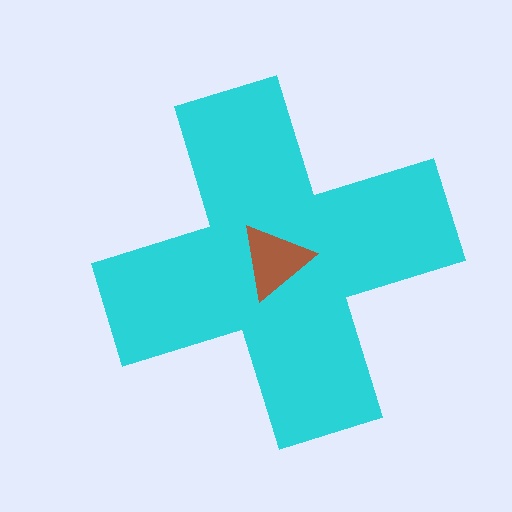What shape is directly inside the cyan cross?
The brown triangle.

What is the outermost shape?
The cyan cross.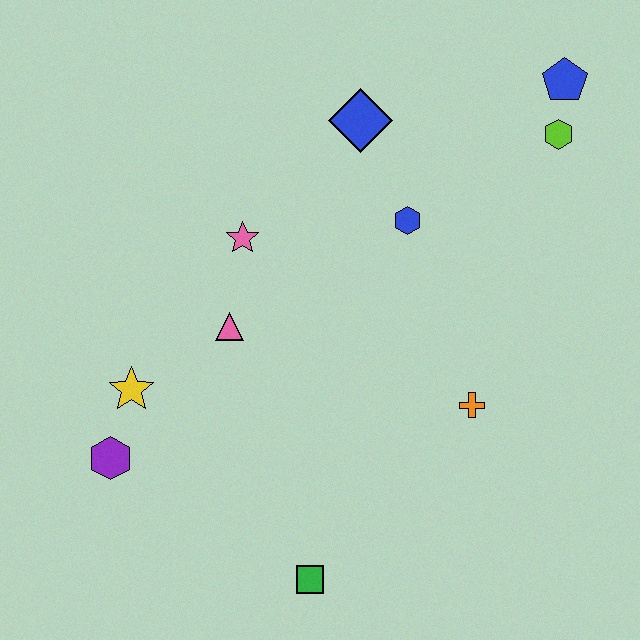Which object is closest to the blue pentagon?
The lime hexagon is closest to the blue pentagon.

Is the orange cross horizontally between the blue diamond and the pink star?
No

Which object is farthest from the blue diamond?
The green square is farthest from the blue diamond.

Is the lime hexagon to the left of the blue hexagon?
No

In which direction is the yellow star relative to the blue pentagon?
The yellow star is to the left of the blue pentagon.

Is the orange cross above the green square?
Yes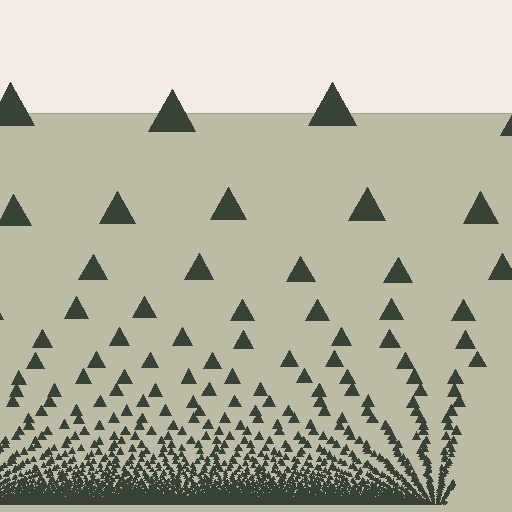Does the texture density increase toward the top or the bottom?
Density increases toward the bottom.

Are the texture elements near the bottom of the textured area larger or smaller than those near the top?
Smaller. The gradient is inverted — elements near the bottom are smaller and denser.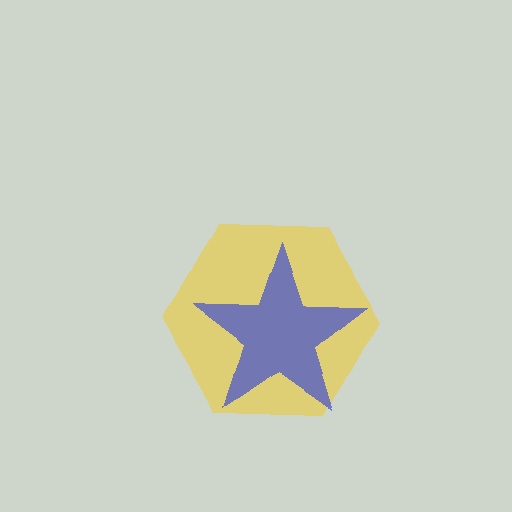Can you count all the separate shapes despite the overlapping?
Yes, there are 2 separate shapes.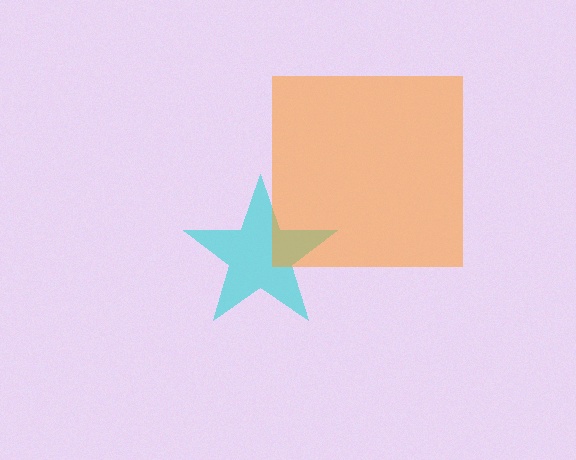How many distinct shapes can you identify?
There are 2 distinct shapes: a cyan star, an orange square.